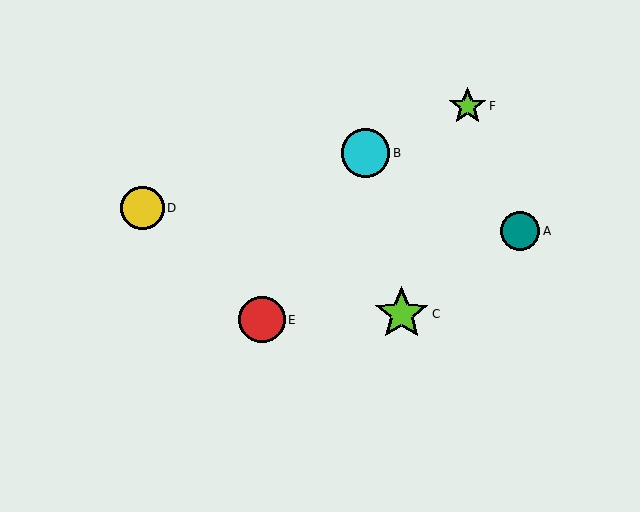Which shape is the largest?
The lime star (labeled C) is the largest.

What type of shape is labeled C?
Shape C is a lime star.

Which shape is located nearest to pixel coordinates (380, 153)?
The cyan circle (labeled B) at (365, 153) is nearest to that location.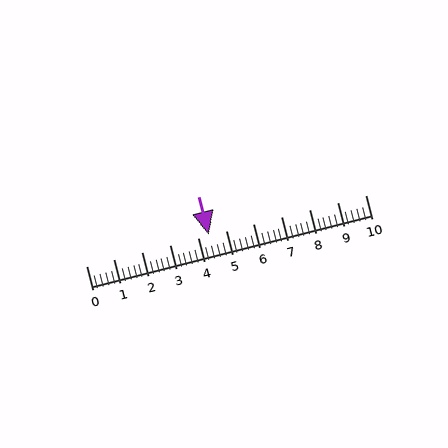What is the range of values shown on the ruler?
The ruler shows values from 0 to 10.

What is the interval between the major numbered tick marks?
The major tick marks are spaced 1 units apart.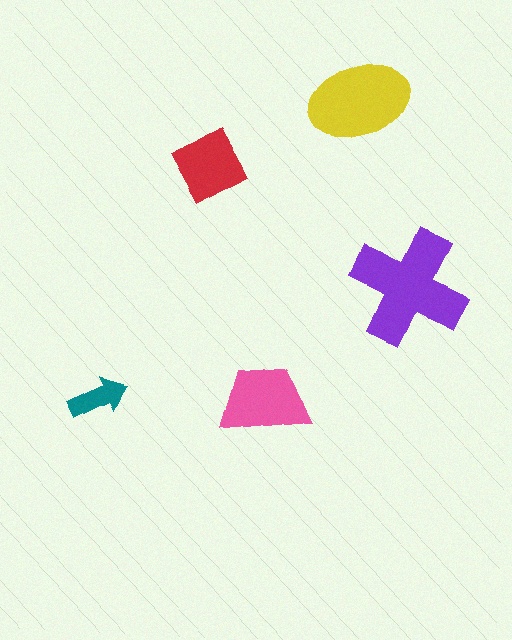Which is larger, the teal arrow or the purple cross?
The purple cross.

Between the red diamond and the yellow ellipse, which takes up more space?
The yellow ellipse.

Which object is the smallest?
The teal arrow.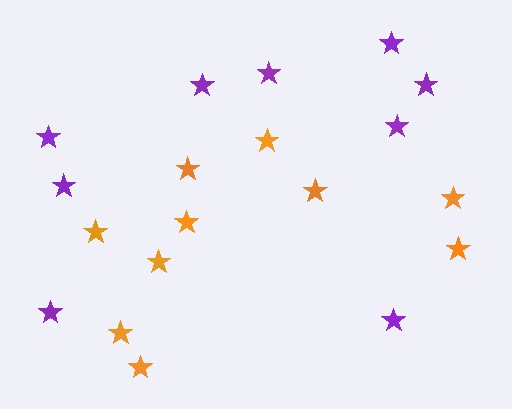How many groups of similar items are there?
There are 2 groups: one group of purple stars (9) and one group of orange stars (10).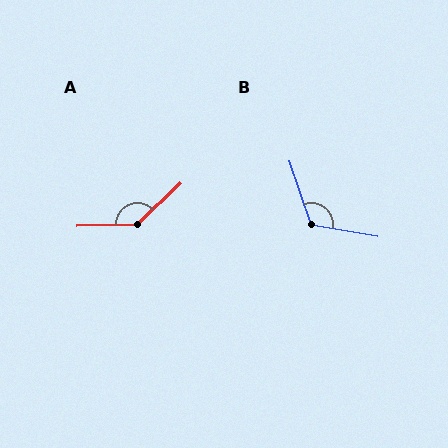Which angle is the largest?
A, at approximately 138 degrees.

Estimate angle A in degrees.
Approximately 138 degrees.